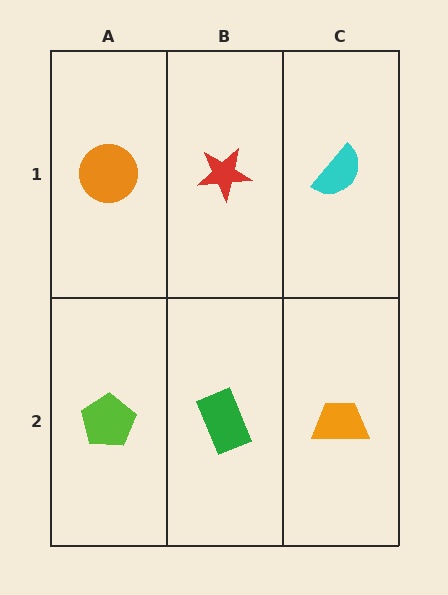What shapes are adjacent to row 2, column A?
An orange circle (row 1, column A), a green rectangle (row 2, column B).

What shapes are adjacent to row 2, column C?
A cyan semicircle (row 1, column C), a green rectangle (row 2, column B).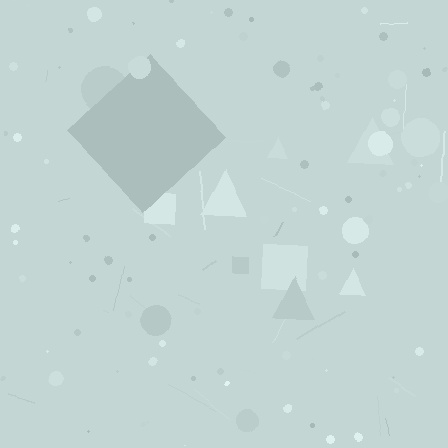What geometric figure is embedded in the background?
A diamond is embedded in the background.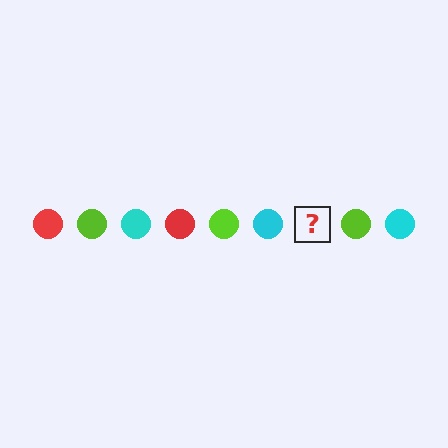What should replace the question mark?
The question mark should be replaced with a red circle.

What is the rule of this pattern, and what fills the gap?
The rule is that the pattern cycles through red, lime, cyan circles. The gap should be filled with a red circle.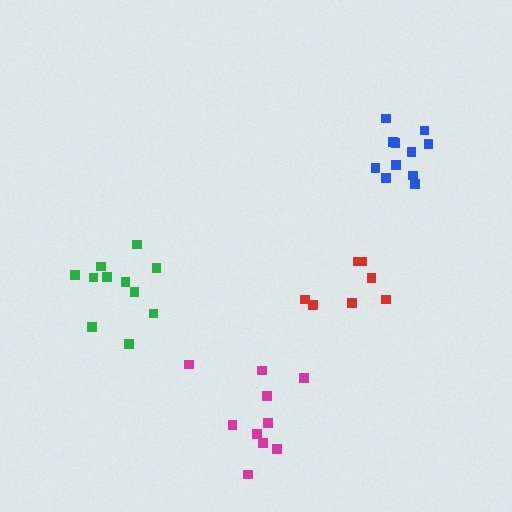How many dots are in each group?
Group 1: 11 dots, Group 2: 7 dots, Group 3: 11 dots, Group 4: 10 dots (39 total).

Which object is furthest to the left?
The green cluster is leftmost.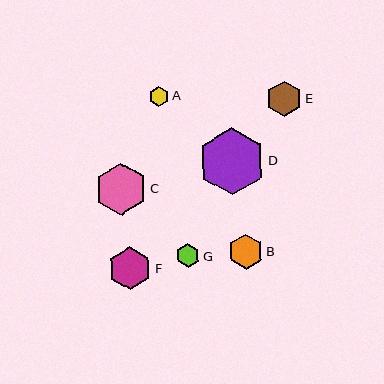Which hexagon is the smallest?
Hexagon A is the smallest with a size of approximately 21 pixels.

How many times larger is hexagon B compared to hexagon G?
Hexagon B is approximately 1.4 times the size of hexagon G.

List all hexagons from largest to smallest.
From largest to smallest: D, C, F, E, B, G, A.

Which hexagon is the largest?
Hexagon D is the largest with a size of approximately 67 pixels.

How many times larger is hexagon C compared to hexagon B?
Hexagon C is approximately 1.5 times the size of hexagon B.